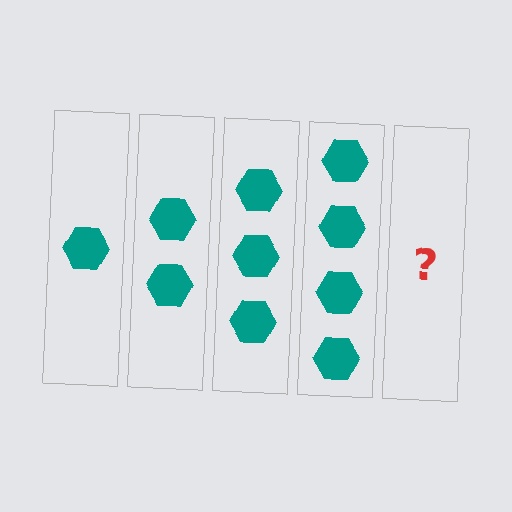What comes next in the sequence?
The next element should be 5 hexagons.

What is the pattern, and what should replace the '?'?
The pattern is that each step adds one more hexagon. The '?' should be 5 hexagons.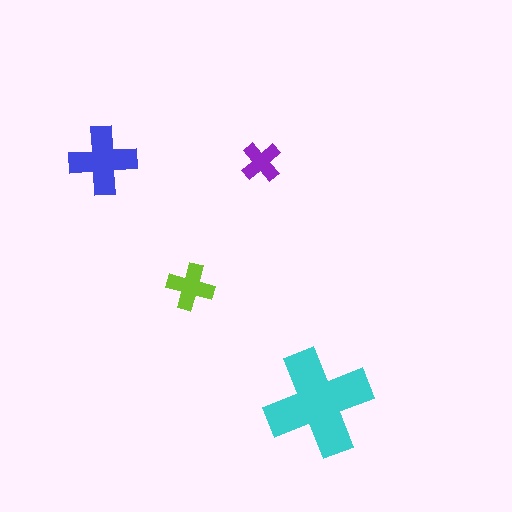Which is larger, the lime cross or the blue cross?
The blue one.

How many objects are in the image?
There are 4 objects in the image.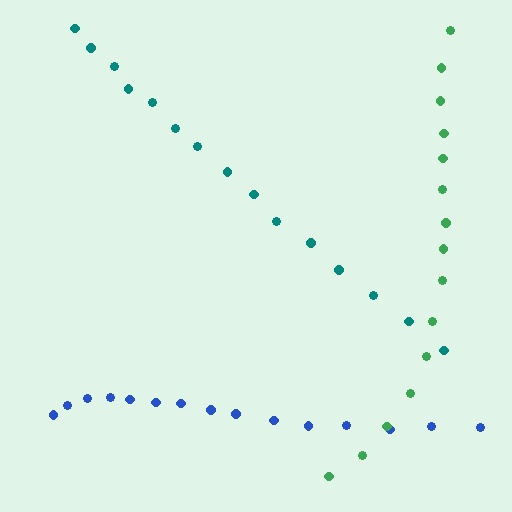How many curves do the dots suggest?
There are 3 distinct paths.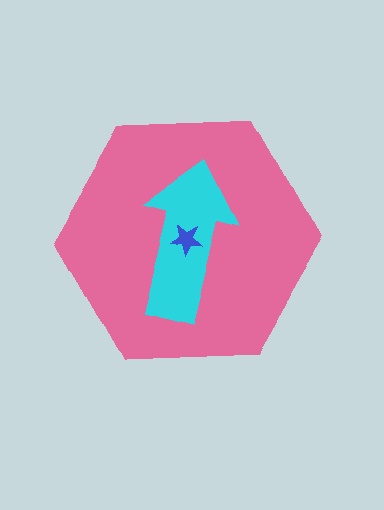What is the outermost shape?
The pink hexagon.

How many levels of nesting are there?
3.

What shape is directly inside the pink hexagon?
The cyan arrow.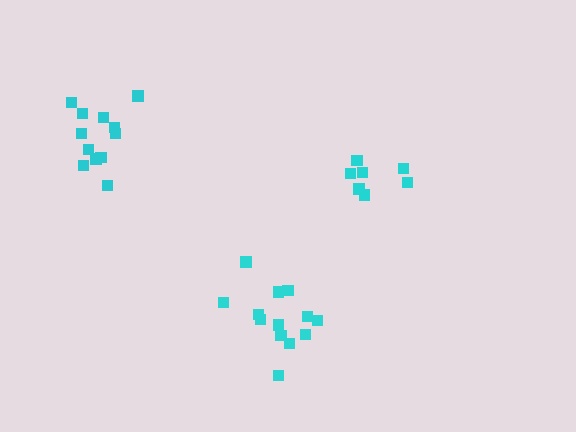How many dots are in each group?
Group 1: 13 dots, Group 2: 7 dots, Group 3: 12 dots (32 total).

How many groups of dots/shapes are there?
There are 3 groups.